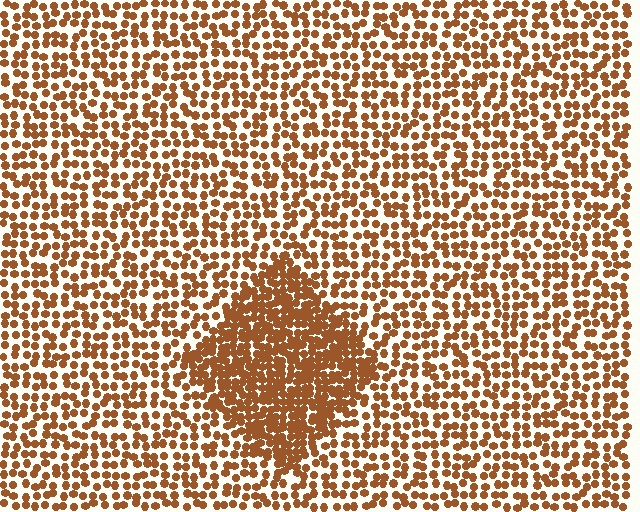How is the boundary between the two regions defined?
The boundary is defined by a change in element density (approximately 2.0x ratio). All elements are the same color, size, and shape.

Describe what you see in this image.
The image contains small brown elements arranged at two different densities. A diamond-shaped region is visible where the elements are more densely packed than the surrounding area.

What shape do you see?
I see a diamond.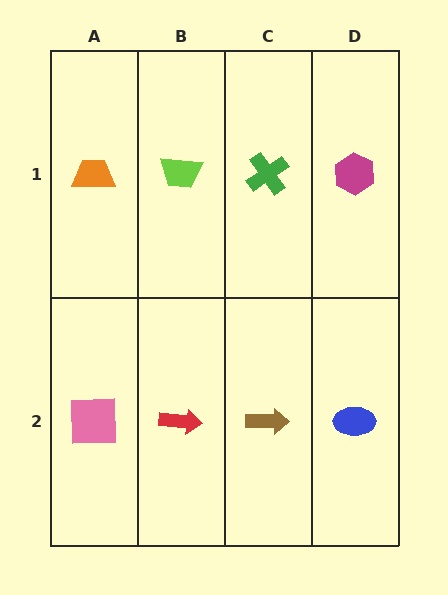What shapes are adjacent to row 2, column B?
A lime trapezoid (row 1, column B), a pink square (row 2, column A), a brown arrow (row 2, column C).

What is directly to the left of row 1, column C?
A lime trapezoid.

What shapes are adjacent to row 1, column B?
A red arrow (row 2, column B), an orange trapezoid (row 1, column A), a green cross (row 1, column C).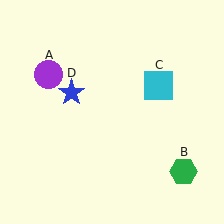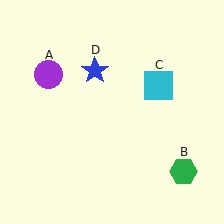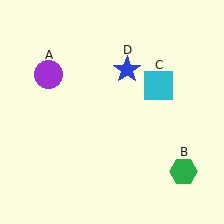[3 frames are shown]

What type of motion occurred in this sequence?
The blue star (object D) rotated clockwise around the center of the scene.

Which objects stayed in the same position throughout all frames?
Purple circle (object A) and green hexagon (object B) and cyan square (object C) remained stationary.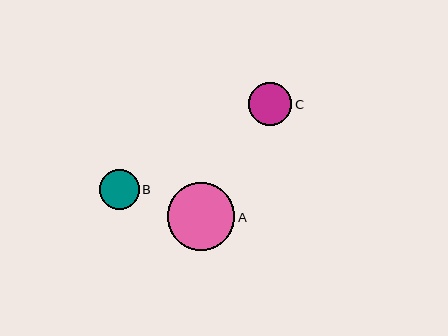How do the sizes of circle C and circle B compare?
Circle C and circle B are approximately the same size.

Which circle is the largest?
Circle A is the largest with a size of approximately 68 pixels.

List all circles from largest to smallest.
From largest to smallest: A, C, B.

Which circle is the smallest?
Circle B is the smallest with a size of approximately 40 pixels.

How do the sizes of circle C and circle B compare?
Circle C and circle B are approximately the same size.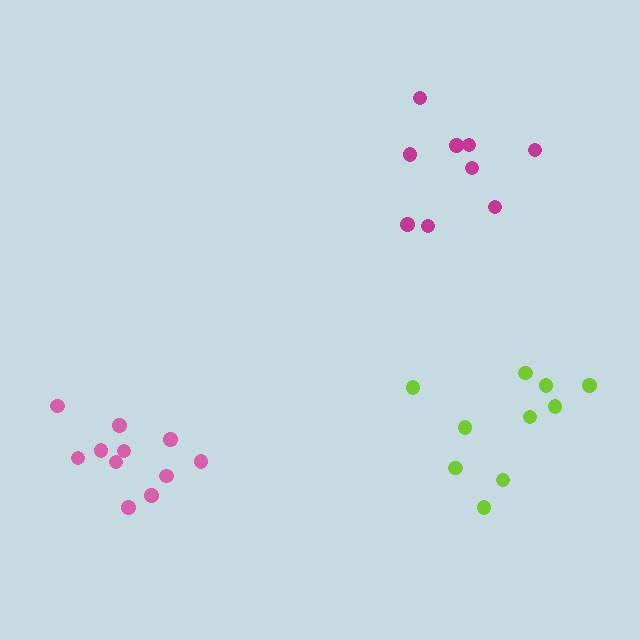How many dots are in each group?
Group 1: 11 dots, Group 2: 9 dots, Group 3: 10 dots (30 total).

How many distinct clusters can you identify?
There are 3 distinct clusters.